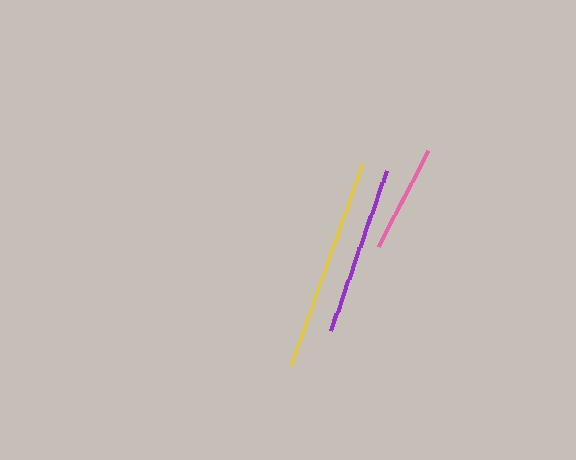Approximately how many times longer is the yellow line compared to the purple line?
The yellow line is approximately 1.3 times the length of the purple line.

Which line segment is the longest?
The yellow line is the longest at approximately 213 pixels.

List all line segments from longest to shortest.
From longest to shortest: yellow, purple, pink.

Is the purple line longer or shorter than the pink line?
The purple line is longer than the pink line.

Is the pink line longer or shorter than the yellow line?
The yellow line is longer than the pink line.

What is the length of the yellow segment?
The yellow segment is approximately 213 pixels long.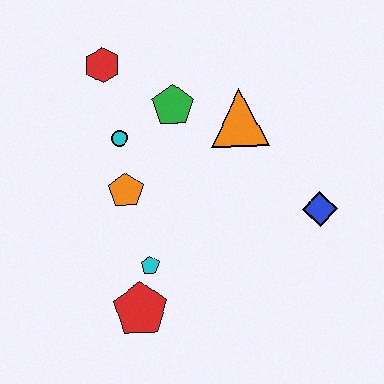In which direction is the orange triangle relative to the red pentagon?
The orange triangle is above the red pentagon.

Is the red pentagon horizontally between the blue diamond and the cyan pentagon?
No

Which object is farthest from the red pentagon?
The red hexagon is farthest from the red pentagon.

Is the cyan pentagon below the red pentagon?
No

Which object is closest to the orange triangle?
The green pentagon is closest to the orange triangle.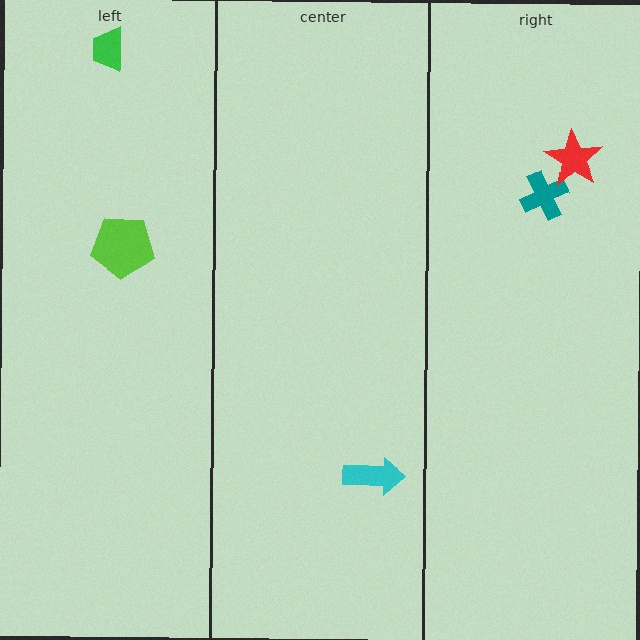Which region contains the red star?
The right region.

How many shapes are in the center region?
1.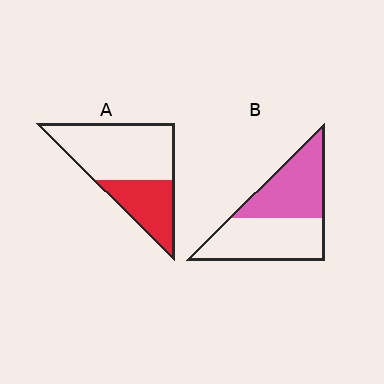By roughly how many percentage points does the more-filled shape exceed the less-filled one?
By roughly 15 percentage points (B over A).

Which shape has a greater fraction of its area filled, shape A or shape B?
Shape B.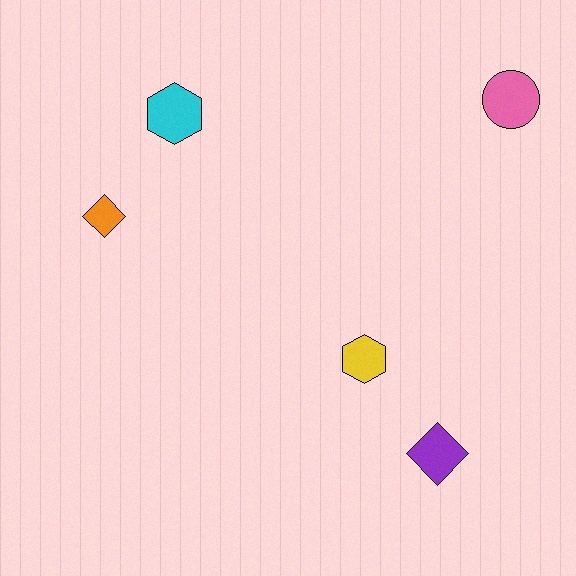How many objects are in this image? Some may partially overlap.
There are 5 objects.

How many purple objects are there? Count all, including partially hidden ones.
There is 1 purple object.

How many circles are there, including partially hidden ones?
There is 1 circle.